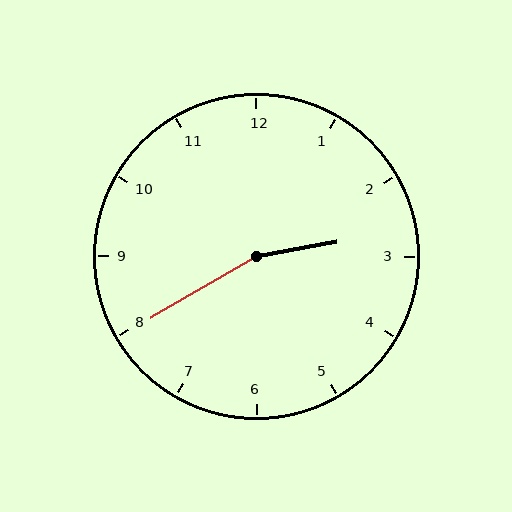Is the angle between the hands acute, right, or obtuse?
It is obtuse.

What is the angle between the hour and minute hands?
Approximately 160 degrees.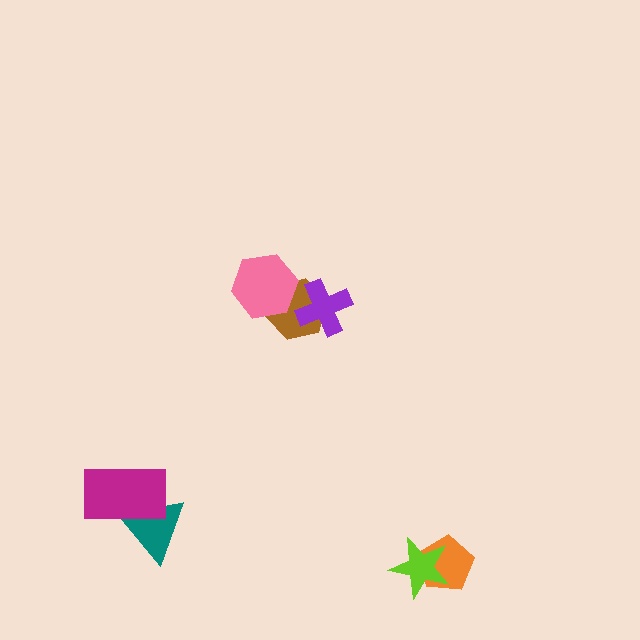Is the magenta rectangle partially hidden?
No, no other shape covers it.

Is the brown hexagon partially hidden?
Yes, it is partially covered by another shape.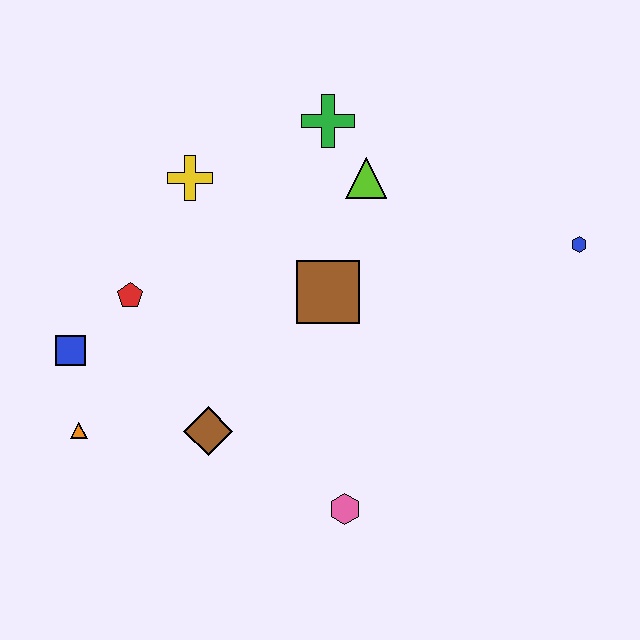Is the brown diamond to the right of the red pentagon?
Yes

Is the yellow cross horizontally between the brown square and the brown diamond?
No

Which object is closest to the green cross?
The lime triangle is closest to the green cross.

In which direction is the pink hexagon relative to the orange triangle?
The pink hexagon is to the right of the orange triangle.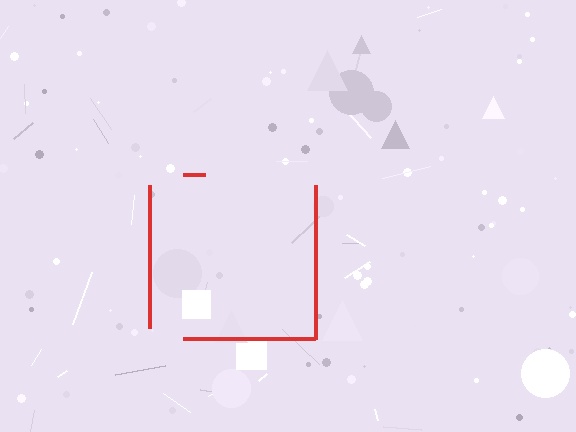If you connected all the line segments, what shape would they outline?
They would outline a square.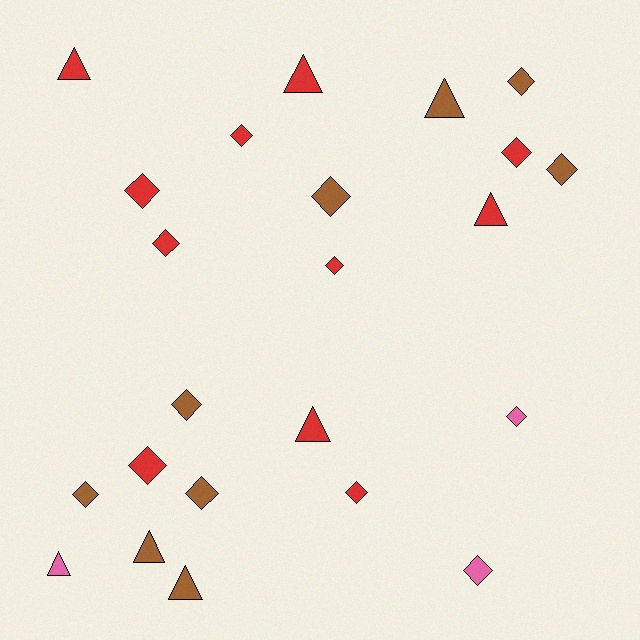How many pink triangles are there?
There is 1 pink triangle.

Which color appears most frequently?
Red, with 11 objects.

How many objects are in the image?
There are 23 objects.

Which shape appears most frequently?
Diamond, with 15 objects.